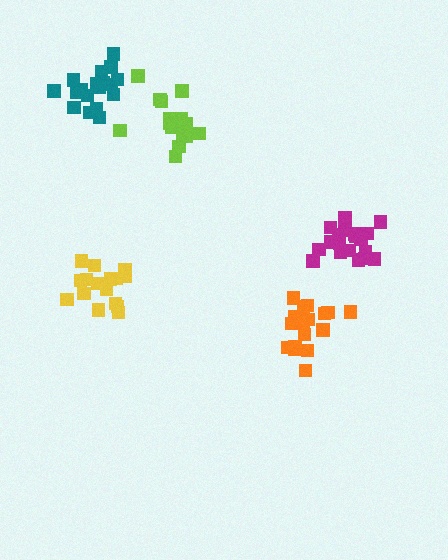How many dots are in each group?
Group 1: 16 dots, Group 2: 19 dots, Group 3: 21 dots, Group 4: 16 dots, Group 5: 18 dots (90 total).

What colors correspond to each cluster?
The clusters are colored: yellow, orange, magenta, lime, teal.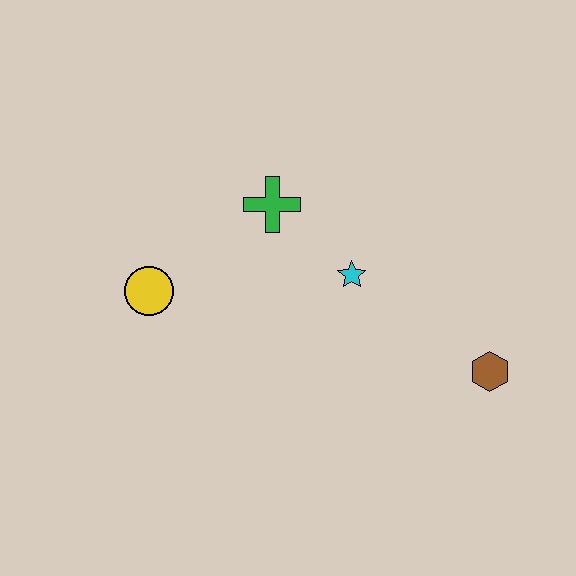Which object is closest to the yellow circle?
The green cross is closest to the yellow circle.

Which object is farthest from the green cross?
The brown hexagon is farthest from the green cross.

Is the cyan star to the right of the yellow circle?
Yes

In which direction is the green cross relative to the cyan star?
The green cross is to the left of the cyan star.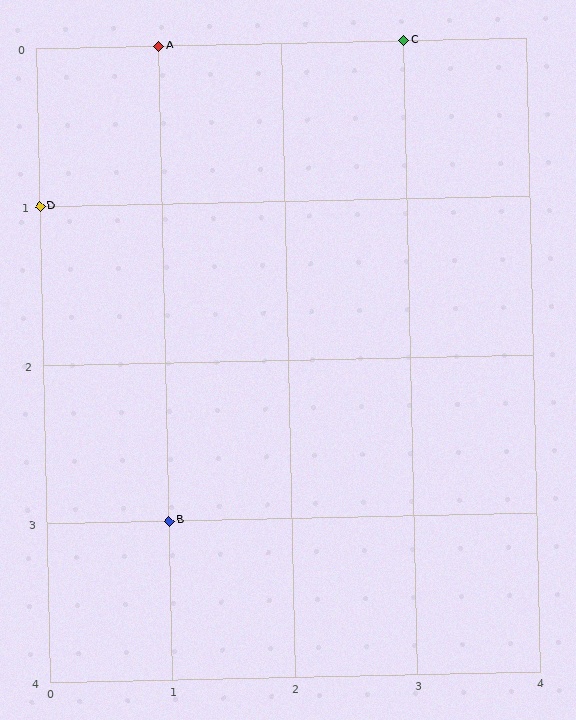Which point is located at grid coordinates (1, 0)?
Point A is at (1, 0).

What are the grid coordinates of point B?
Point B is at grid coordinates (1, 3).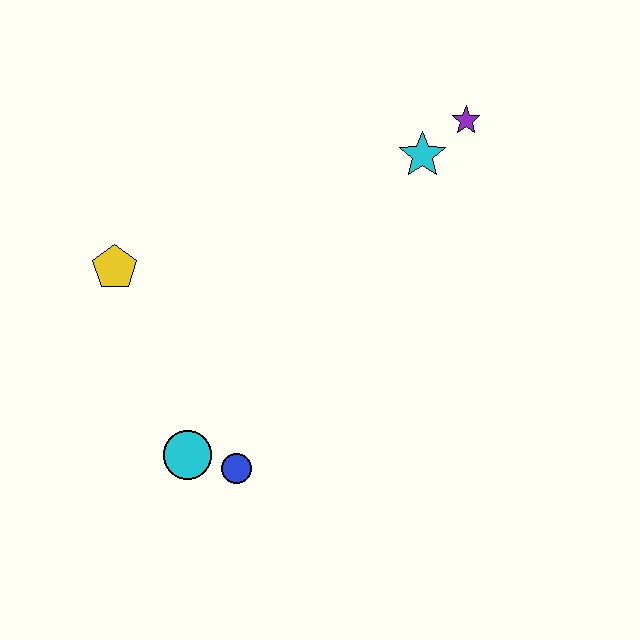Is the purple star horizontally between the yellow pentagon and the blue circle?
No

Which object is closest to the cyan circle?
The blue circle is closest to the cyan circle.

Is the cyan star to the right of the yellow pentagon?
Yes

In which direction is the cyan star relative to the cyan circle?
The cyan star is above the cyan circle.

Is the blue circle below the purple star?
Yes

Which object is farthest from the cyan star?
The cyan circle is farthest from the cyan star.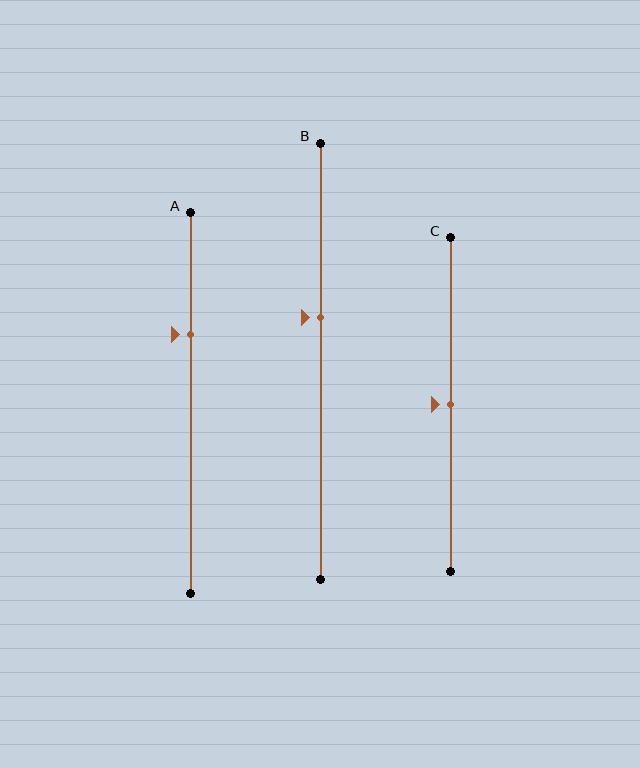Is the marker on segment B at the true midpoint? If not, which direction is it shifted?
No, the marker on segment B is shifted upward by about 10% of the segment length.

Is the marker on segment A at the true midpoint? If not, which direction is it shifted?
No, the marker on segment A is shifted upward by about 18% of the segment length.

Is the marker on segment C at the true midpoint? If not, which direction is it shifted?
Yes, the marker on segment C is at the true midpoint.